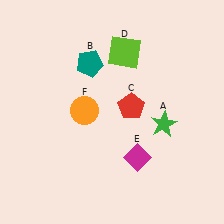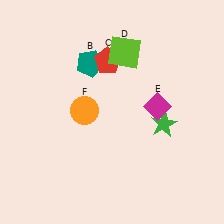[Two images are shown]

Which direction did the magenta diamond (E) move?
The magenta diamond (E) moved up.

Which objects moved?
The objects that moved are: the red pentagon (C), the magenta diamond (E).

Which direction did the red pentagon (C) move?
The red pentagon (C) moved up.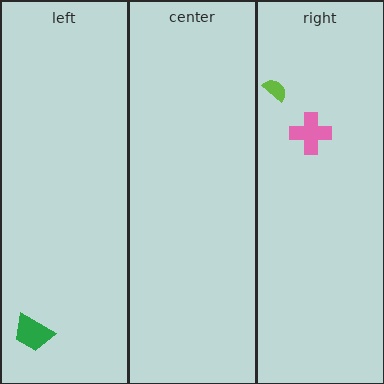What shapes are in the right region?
The pink cross, the lime semicircle.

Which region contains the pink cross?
The right region.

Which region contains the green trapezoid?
The left region.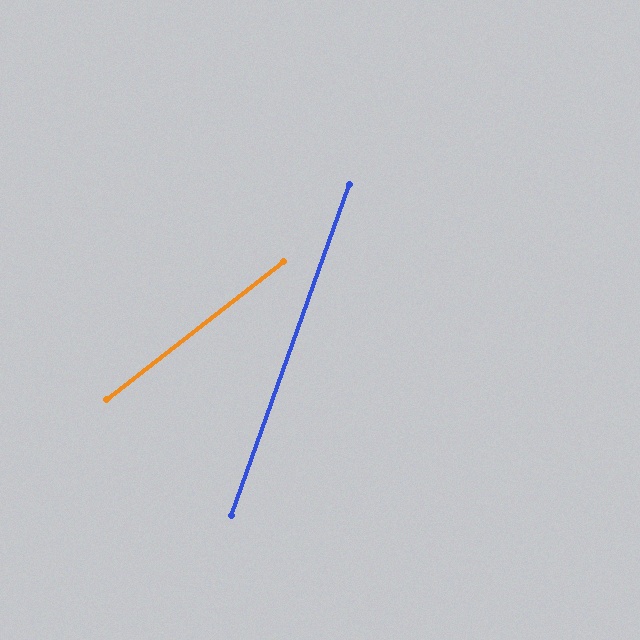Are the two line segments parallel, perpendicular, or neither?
Neither parallel nor perpendicular — they differ by about 32°.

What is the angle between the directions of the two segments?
Approximately 32 degrees.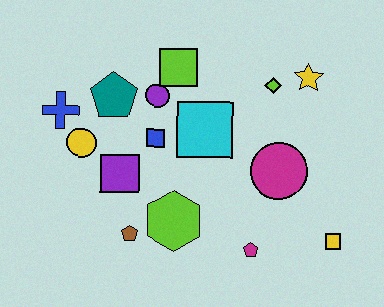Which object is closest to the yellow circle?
The blue cross is closest to the yellow circle.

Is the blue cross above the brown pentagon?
Yes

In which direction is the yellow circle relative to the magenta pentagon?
The yellow circle is to the left of the magenta pentagon.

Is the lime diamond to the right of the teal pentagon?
Yes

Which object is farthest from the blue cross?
The yellow square is farthest from the blue cross.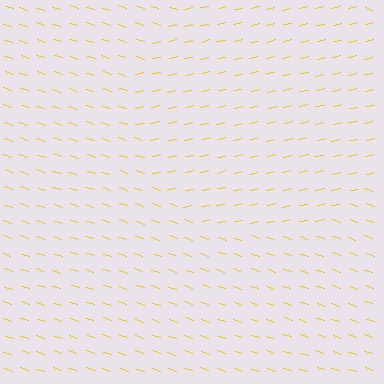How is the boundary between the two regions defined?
The boundary is defined purely by a change in line orientation (approximately 30 degrees difference). All lines are the same color and thickness.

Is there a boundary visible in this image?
Yes, there is a texture boundary formed by a change in line orientation.